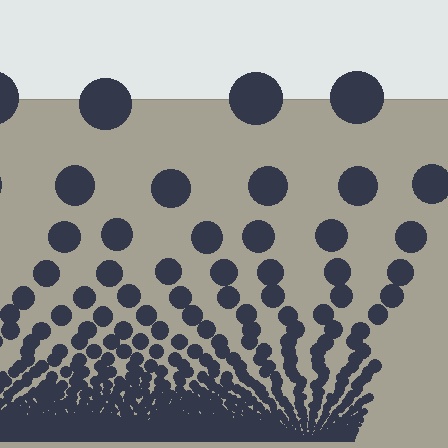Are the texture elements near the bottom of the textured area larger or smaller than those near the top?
Smaller. The gradient is inverted — elements near the bottom are smaller and denser.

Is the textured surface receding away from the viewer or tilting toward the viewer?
The surface appears to tilt toward the viewer. Texture elements get larger and sparser toward the top.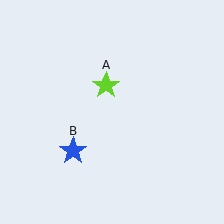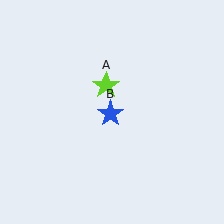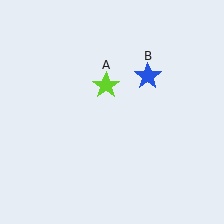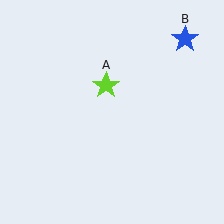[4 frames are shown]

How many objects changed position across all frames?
1 object changed position: blue star (object B).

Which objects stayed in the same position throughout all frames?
Lime star (object A) remained stationary.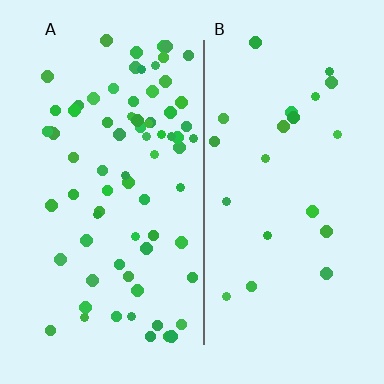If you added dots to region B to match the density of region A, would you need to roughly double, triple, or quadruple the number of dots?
Approximately triple.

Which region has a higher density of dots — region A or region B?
A (the left).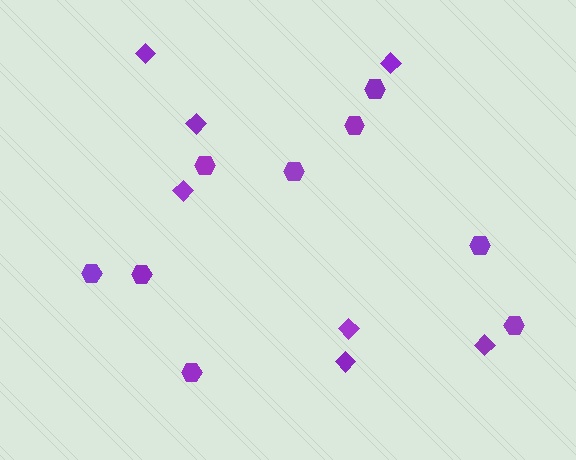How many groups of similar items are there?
There are 2 groups: one group of hexagons (9) and one group of diamonds (7).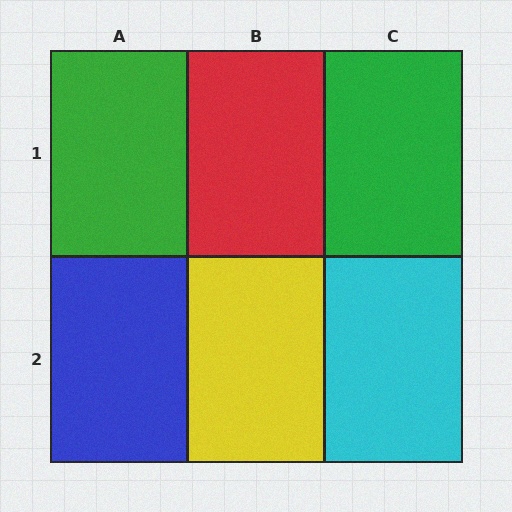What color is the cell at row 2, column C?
Cyan.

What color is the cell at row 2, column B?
Yellow.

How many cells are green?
2 cells are green.